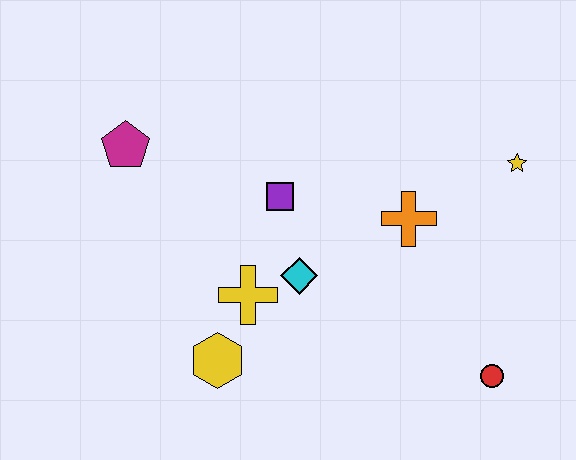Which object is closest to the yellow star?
The orange cross is closest to the yellow star.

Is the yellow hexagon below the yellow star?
Yes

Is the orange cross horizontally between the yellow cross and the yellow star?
Yes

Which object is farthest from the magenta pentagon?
The red circle is farthest from the magenta pentagon.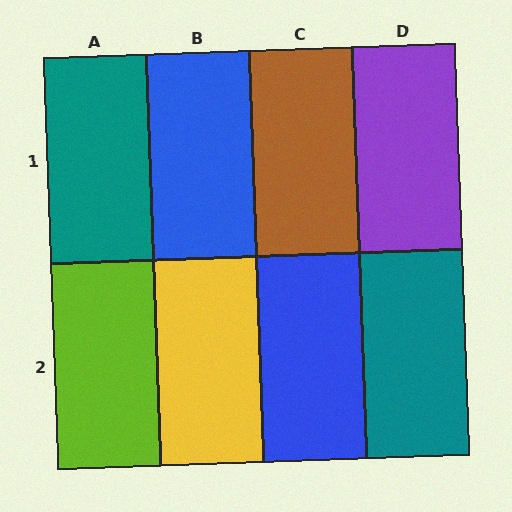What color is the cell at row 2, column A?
Lime.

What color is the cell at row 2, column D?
Teal.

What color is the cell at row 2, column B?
Yellow.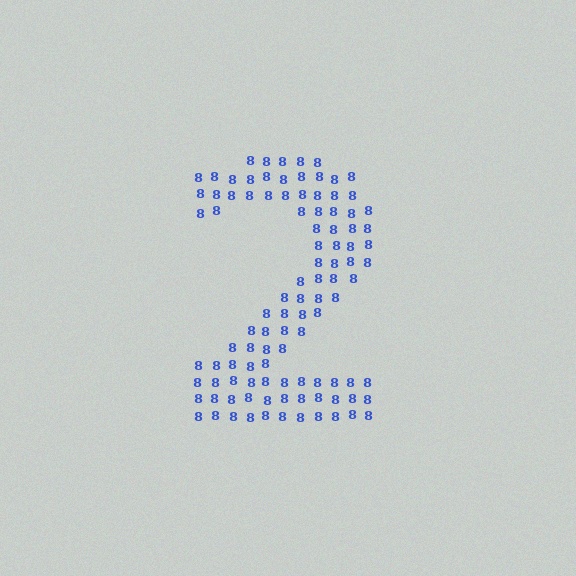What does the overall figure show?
The overall figure shows the digit 2.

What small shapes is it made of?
It is made of small digit 8's.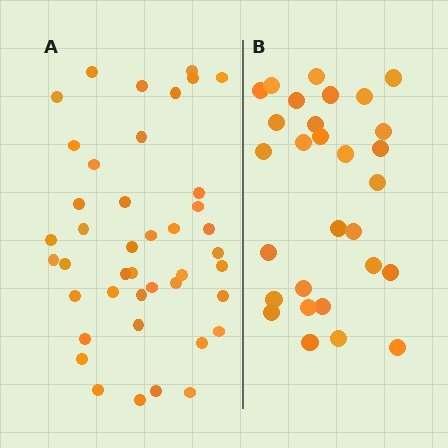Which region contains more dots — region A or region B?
Region A (the left region) has more dots.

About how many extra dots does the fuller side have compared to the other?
Region A has approximately 15 more dots than region B.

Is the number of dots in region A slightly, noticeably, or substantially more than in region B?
Region A has noticeably more, but not dramatically so. The ratio is roughly 1.4 to 1.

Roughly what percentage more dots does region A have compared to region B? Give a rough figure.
About 45% more.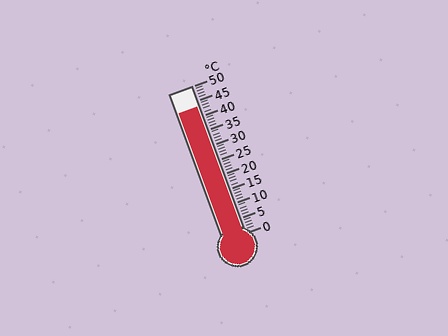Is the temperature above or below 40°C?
The temperature is above 40°C.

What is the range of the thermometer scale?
The thermometer scale ranges from 0°C to 50°C.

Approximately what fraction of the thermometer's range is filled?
The thermometer is filled to approximately 85% of its range.